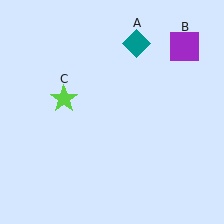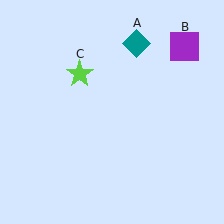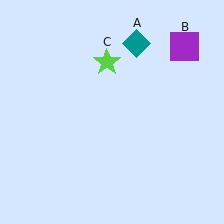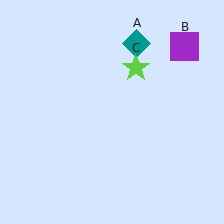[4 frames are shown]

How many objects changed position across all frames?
1 object changed position: lime star (object C).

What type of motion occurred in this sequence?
The lime star (object C) rotated clockwise around the center of the scene.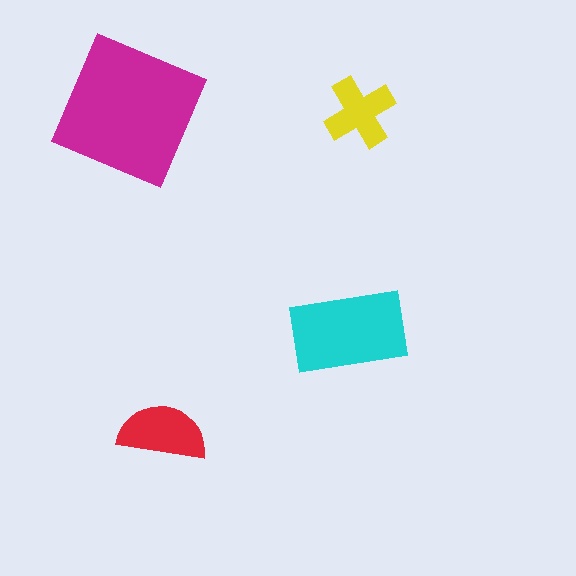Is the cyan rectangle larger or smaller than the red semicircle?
Larger.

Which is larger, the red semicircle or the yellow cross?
The red semicircle.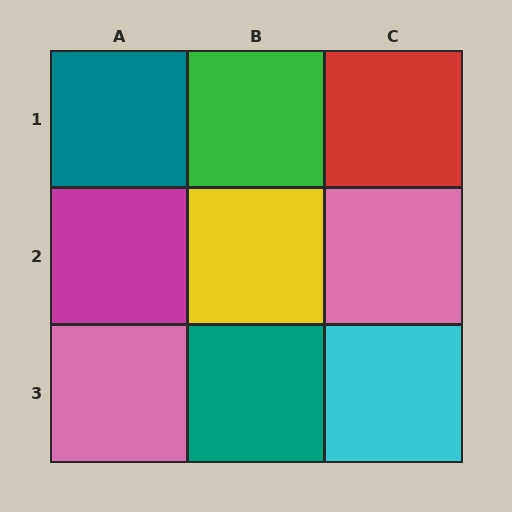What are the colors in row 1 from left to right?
Teal, green, red.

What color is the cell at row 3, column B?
Teal.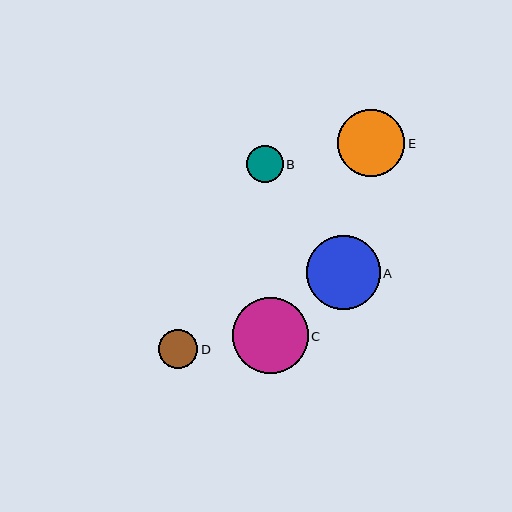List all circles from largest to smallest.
From largest to smallest: C, A, E, D, B.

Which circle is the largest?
Circle C is the largest with a size of approximately 76 pixels.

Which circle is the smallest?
Circle B is the smallest with a size of approximately 36 pixels.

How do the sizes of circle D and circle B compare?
Circle D and circle B are approximately the same size.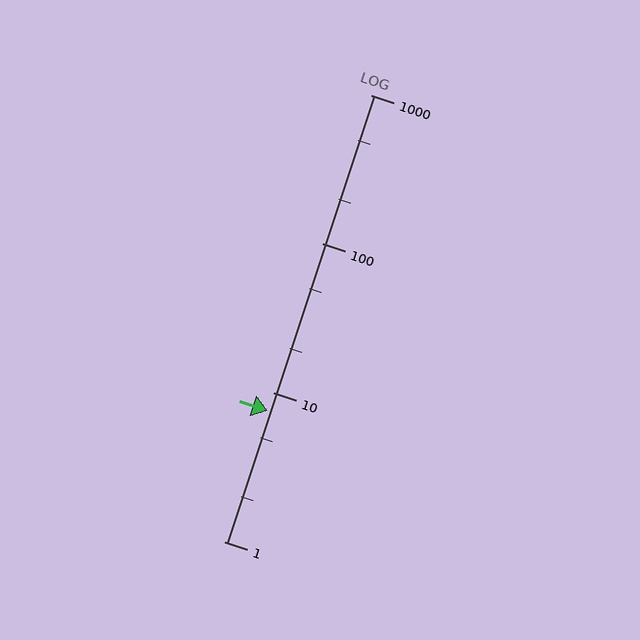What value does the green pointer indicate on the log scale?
The pointer indicates approximately 7.5.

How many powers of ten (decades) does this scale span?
The scale spans 3 decades, from 1 to 1000.